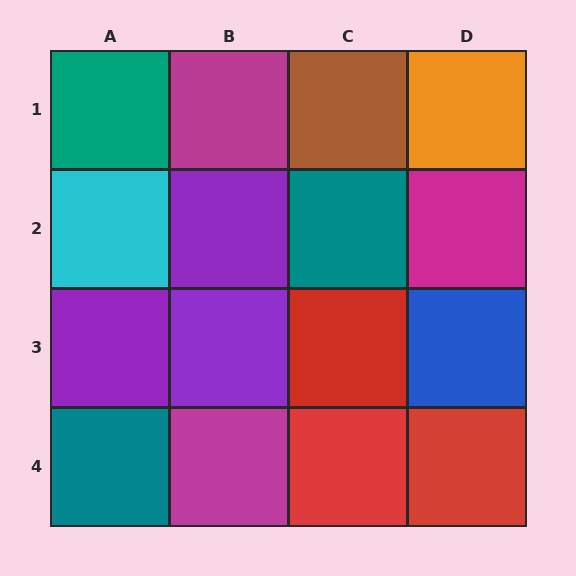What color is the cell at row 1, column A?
Teal.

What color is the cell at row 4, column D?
Red.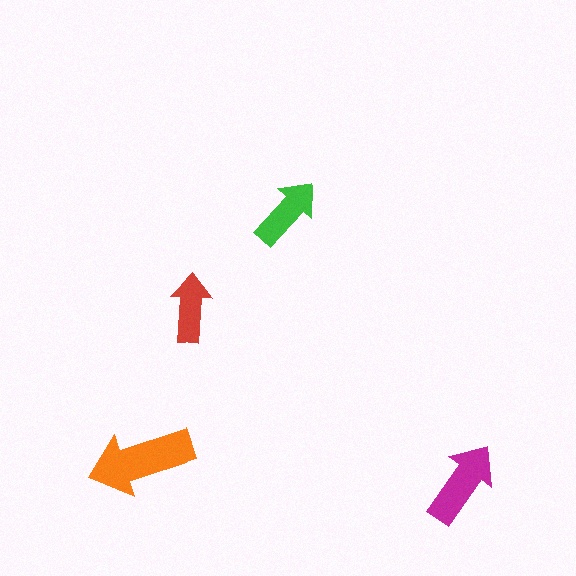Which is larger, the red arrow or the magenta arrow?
The magenta one.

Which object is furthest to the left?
The orange arrow is leftmost.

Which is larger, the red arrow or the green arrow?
The green one.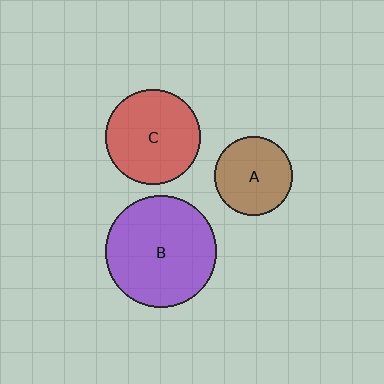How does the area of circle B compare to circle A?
Approximately 2.0 times.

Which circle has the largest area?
Circle B (purple).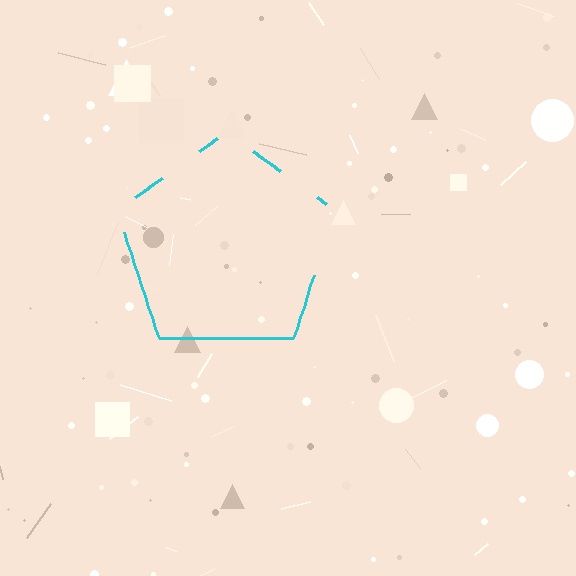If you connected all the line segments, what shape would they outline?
They would outline a pentagon.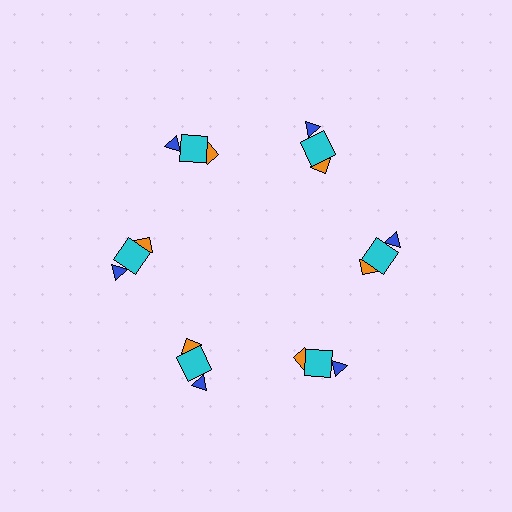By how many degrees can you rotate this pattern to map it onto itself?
The pattern maps onto itself every 60 degrees of rotation.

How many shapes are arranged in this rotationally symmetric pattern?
There are 18 shapes, arranged in 6 groups of 3.